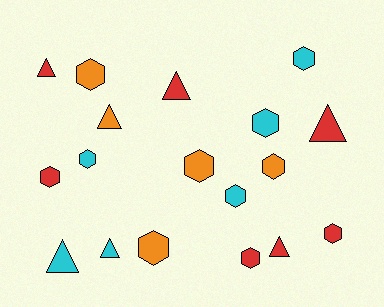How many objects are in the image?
There are 18 objects.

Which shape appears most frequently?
Hexagon, with 11 objects.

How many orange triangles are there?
There is 1 orange triangle.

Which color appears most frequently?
Red, with 7 objects.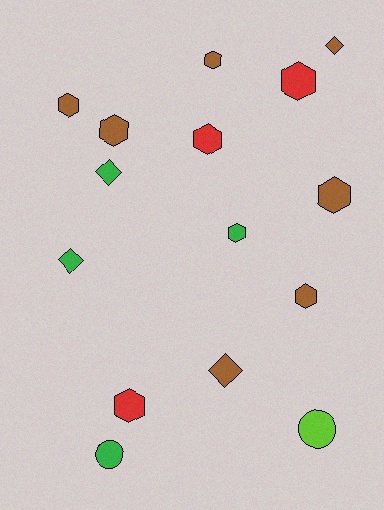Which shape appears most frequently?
Hexagon, with 9 objects.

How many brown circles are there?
There are no brown circles.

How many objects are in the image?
There are 15 objects.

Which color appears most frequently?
Brown, with 7 objects.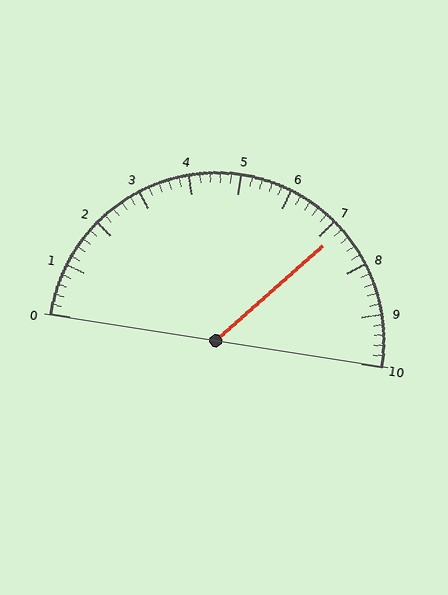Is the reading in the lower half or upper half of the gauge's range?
The reading is in the upper half of the range (0 to 10).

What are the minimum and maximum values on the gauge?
The gauge ranges from 0 to 10.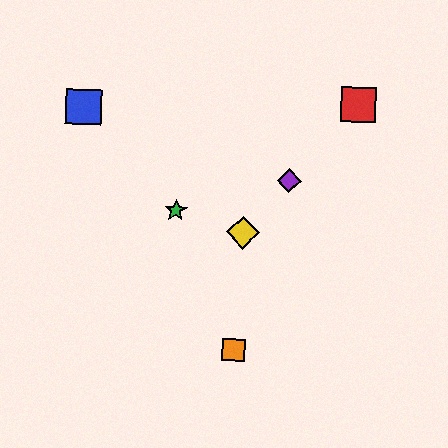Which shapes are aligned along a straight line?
The red square, the yellow diamond, the purple diamond are aligned along a straight line.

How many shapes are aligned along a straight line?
3 shapes (the red square, the yellow diamond, the purple diamond) are aligned along a straight line.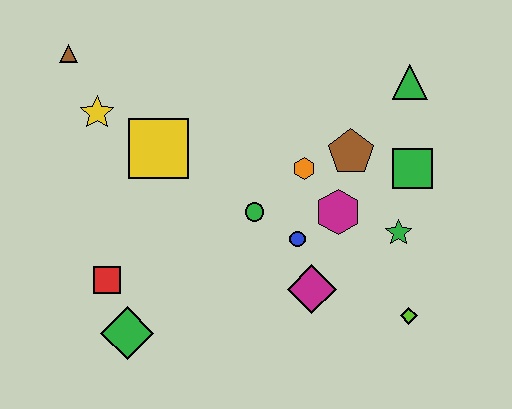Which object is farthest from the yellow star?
The lime diamond is farthest from the yellow star.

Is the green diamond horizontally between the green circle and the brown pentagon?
No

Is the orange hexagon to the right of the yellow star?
Yes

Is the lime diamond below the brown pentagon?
Yes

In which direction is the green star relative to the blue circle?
The green star is to the right of the blue circle.